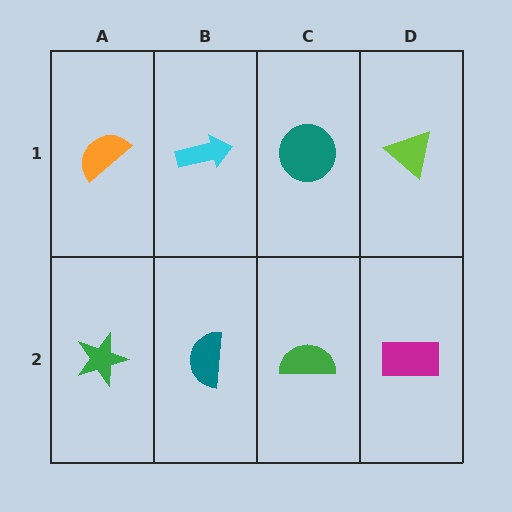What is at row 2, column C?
A green semicircle.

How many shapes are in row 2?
4 shapes.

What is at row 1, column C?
A teal circle.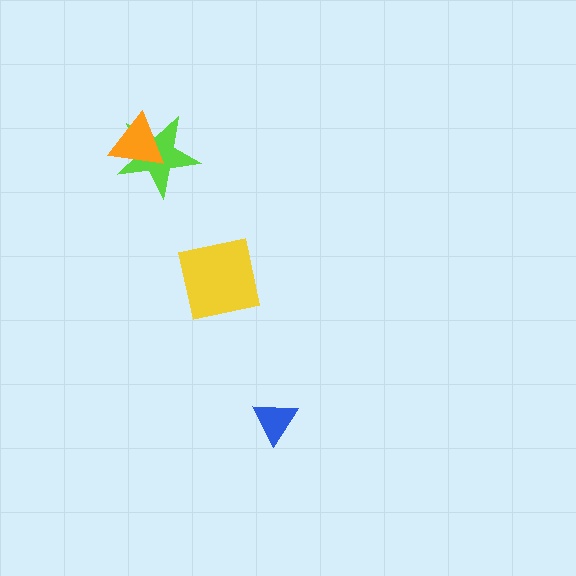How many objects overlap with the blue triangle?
0 objects overlap with the blue triangle.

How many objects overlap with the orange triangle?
1 object overlaps with the orange triangle.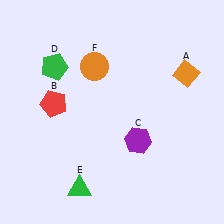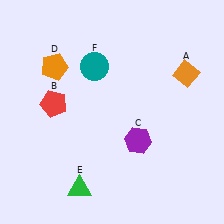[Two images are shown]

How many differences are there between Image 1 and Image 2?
There are 2 differences between the two images.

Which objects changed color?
D changed from green to orange. F changed from orange to teal.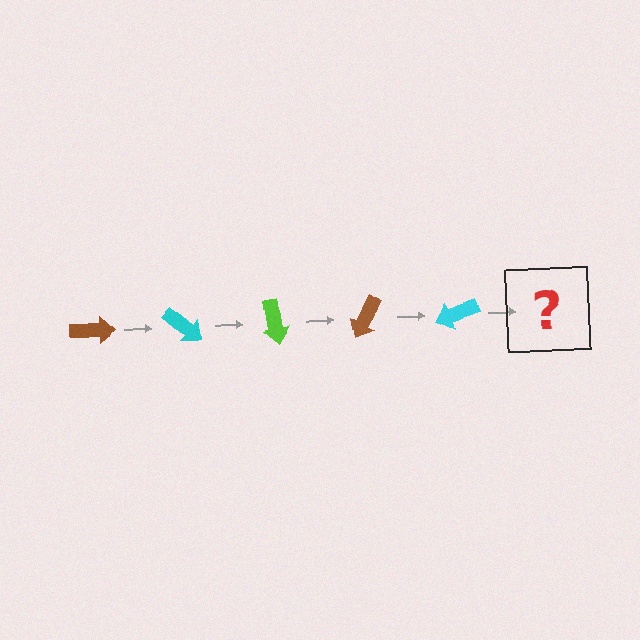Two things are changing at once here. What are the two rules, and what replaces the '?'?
The two rules are that it rotates 40 degrees each step and the color cycles through brown, cyan, and lime. The '?' should be a lime arrow, rotated 200 degrees from the start.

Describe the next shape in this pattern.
It should be a lime arrow, rotated 200 degrees from the start.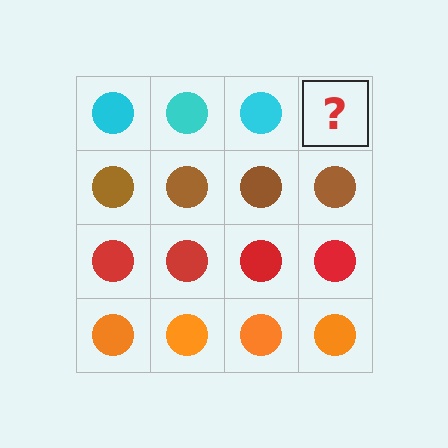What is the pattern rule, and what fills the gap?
The rule is that each row has a consistent color. The gap should be filled with a cyan circle.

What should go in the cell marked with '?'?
The missing cell should contain a cyan circle.